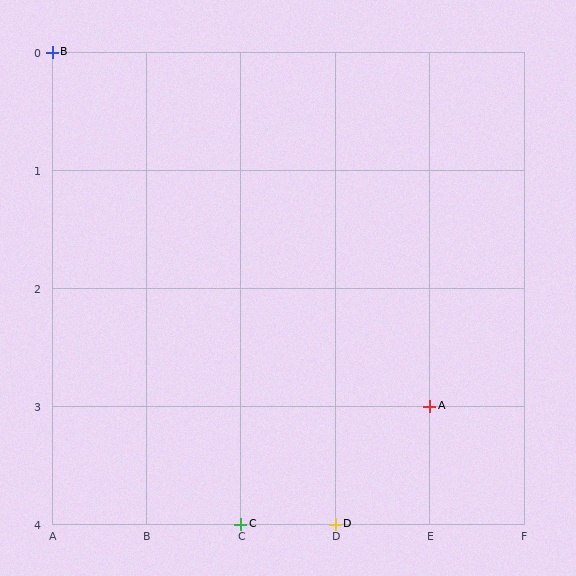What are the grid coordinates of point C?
Point C is at grid coordinates (C, 4).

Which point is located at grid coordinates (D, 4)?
Point D is at (D, 4).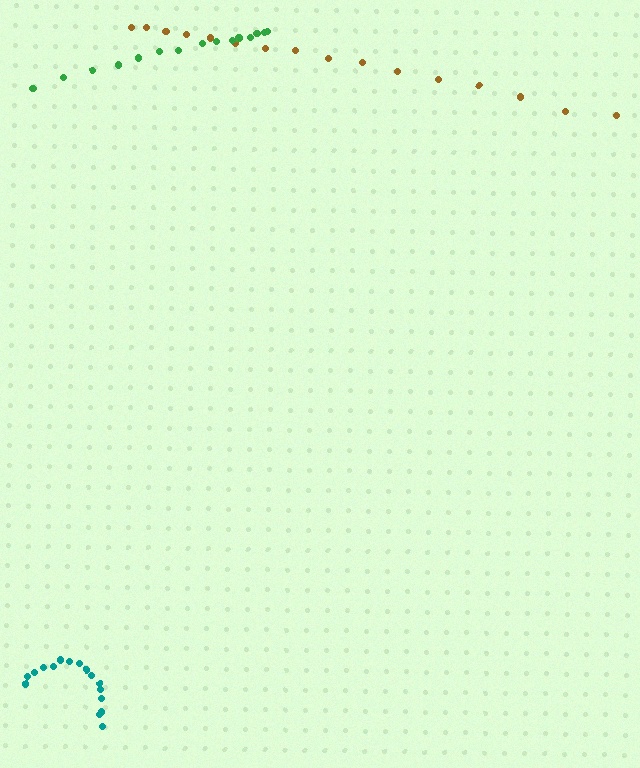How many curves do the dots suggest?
There are 3 distinct paths.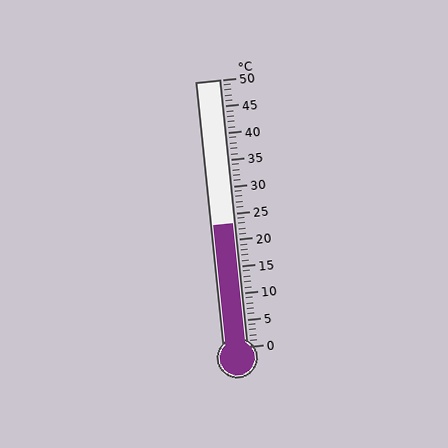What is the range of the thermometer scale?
The thermometer scale ranges from 0°C to 50°C.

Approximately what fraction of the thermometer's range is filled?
The thermometer is filled to approximately 45% of its range.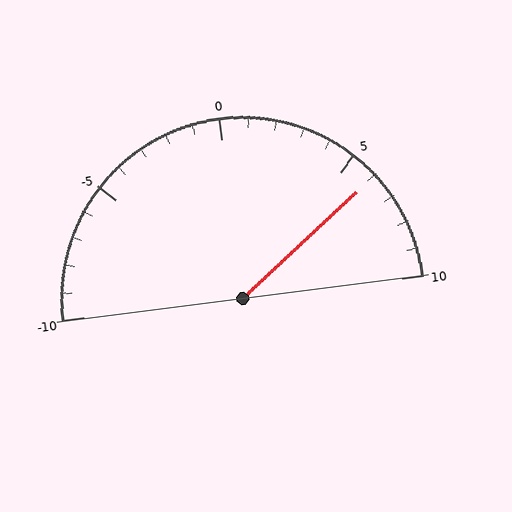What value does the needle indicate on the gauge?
The needle indicates approximately 6.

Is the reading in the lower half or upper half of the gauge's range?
The reading is in the upper half of the range (-10 to 10).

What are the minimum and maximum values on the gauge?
The gauge ranges from -10 to 10.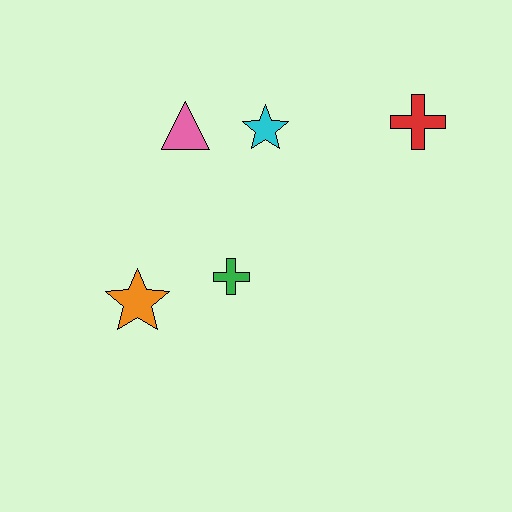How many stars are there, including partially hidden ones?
There are 2 stars.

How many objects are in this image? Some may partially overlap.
There are 5 objects.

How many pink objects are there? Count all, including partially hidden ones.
There is 1 pink object.